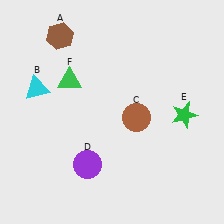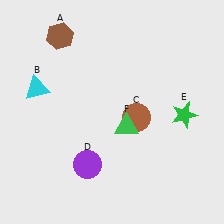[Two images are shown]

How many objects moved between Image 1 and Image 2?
1 object moved between the two images.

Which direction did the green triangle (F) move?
The green triangle (F) moved right.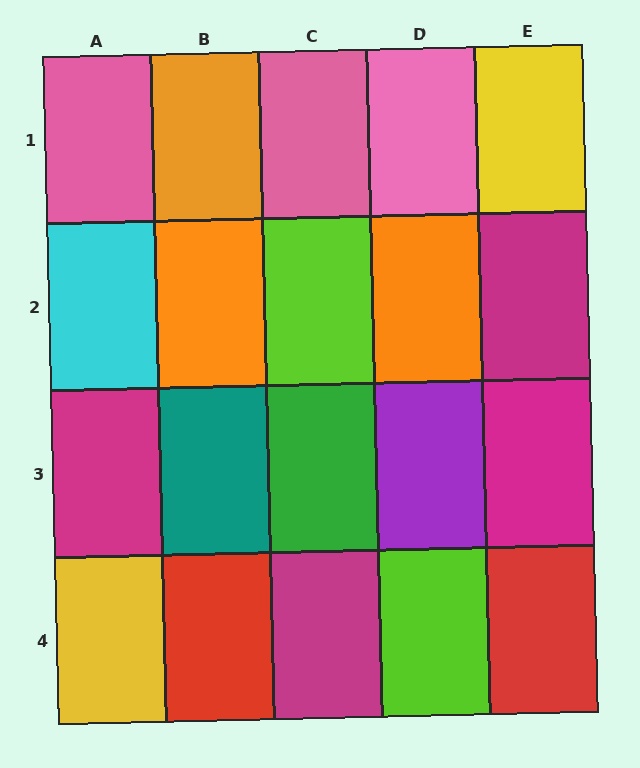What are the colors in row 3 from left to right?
Magenta, teal, green, purple, magenta.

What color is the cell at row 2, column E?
Magenta.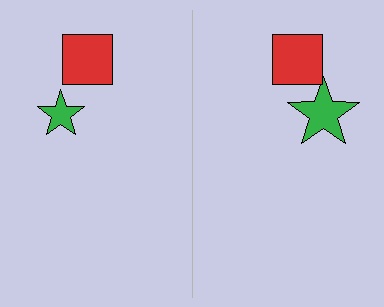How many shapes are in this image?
There are 4 shapes in this image.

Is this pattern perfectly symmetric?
No, the pattern is not perfectly symmetric. The green star on the right side has a different size than its mirror counterpart.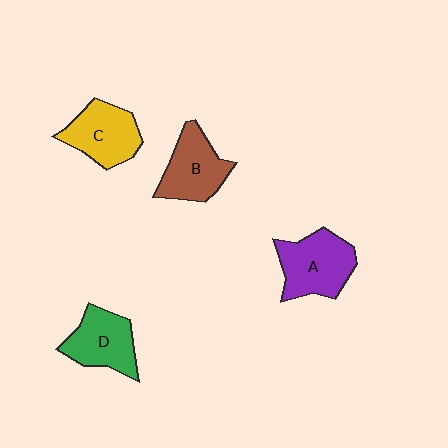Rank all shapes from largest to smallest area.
From largest to smallest: A (purple), C (yellow), B (brown), D (green).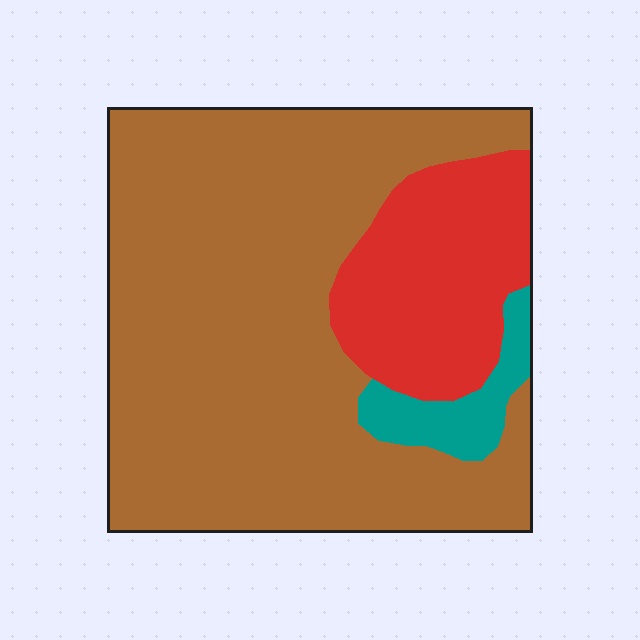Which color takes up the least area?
Teal, at roughly 5%.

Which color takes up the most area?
Brown, at roughly 75%.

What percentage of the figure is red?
Red covers about 20% of the figure.